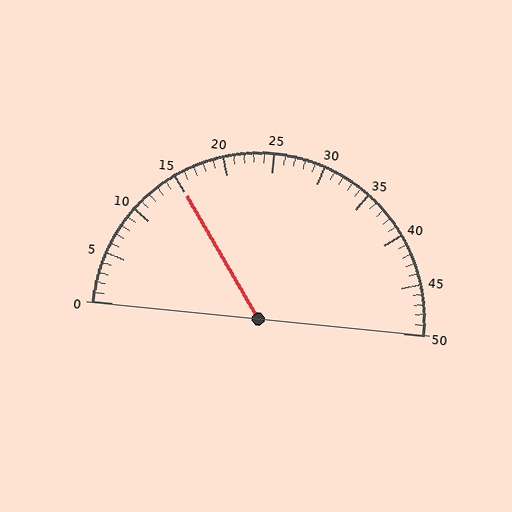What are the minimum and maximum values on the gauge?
The gauge ranges from 0 to 50.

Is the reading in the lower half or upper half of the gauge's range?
The reading is in the lower half of the range (0 to 50).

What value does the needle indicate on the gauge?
The needle indicates approximately 15.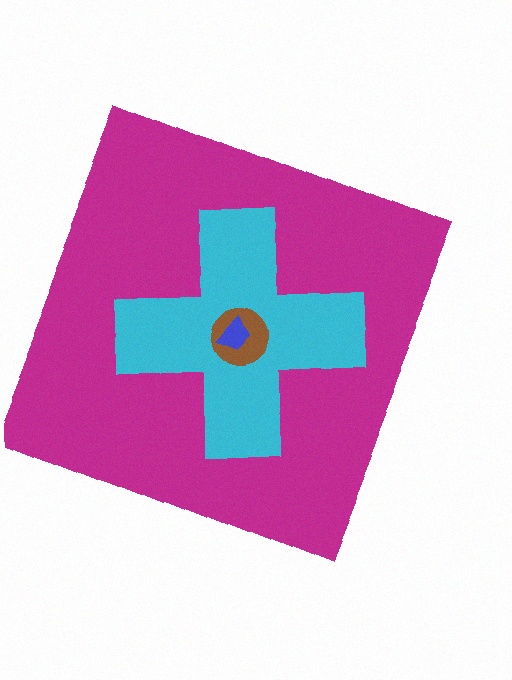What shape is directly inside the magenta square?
The cyan cross.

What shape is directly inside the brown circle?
The blue trapezoid.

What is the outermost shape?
The magenta square.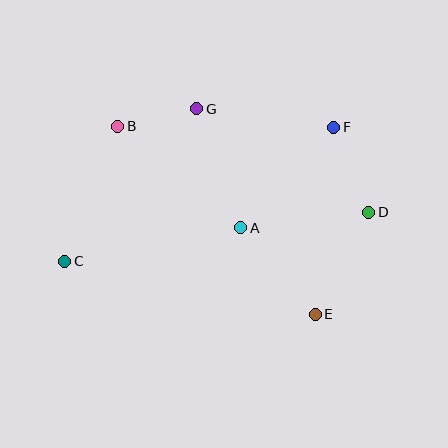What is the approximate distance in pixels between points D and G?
The distance between D and G is approximately 201 pixels.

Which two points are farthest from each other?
Points C and D are farthest from each other.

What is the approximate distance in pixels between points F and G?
The distance between F and G is approximately 138 pixels.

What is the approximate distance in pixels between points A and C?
The distance between A and C is approximately 179 pixels.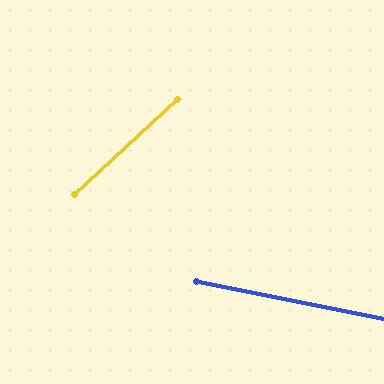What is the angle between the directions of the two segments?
Approximately 54 degrees.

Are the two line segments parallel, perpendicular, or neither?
Neither parallel nor perpendicular — they differ by about 54°.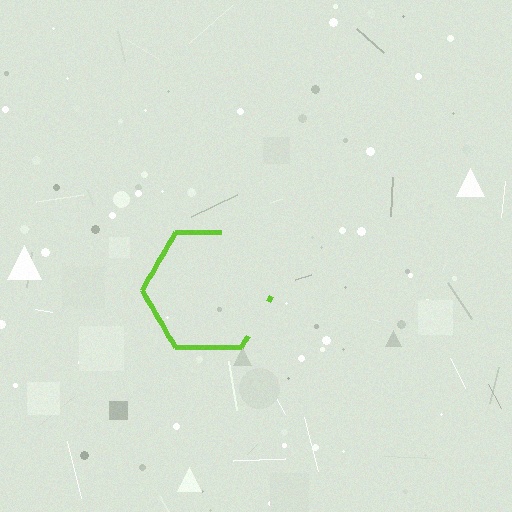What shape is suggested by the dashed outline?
The dashed outline suggests a hexagon.